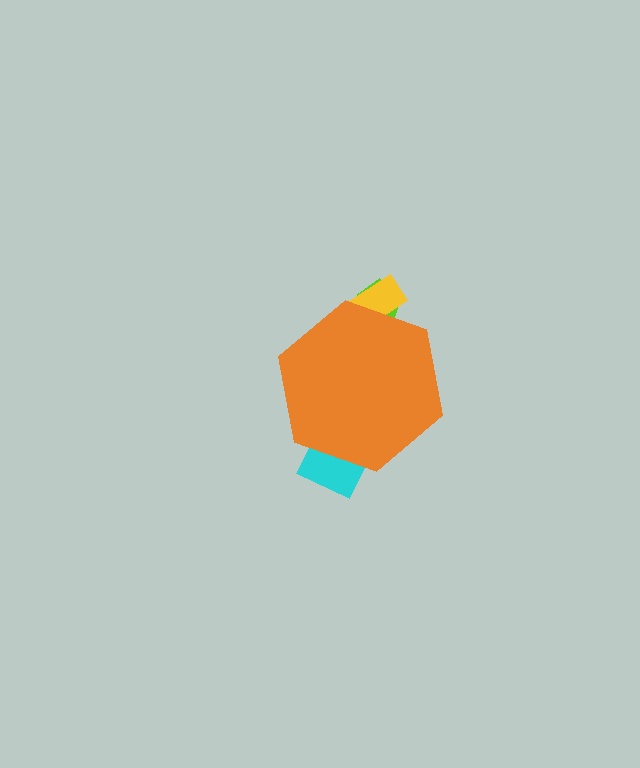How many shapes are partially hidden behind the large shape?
3 shapes are partially hidden.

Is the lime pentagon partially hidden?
Yes, the lime pentagon is partially hidden behind the orange hexagon.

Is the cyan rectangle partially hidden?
Yes, the cyan rectangle is partially hidden behind the orange hexagon.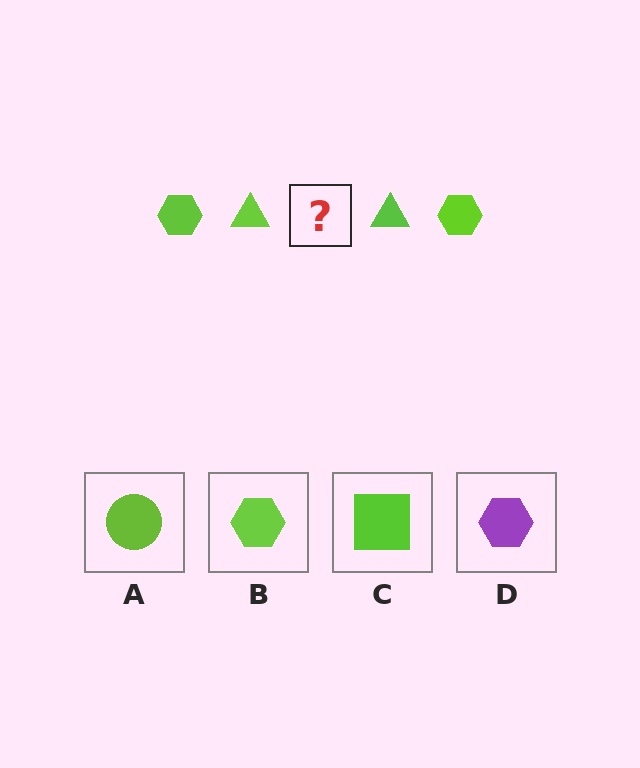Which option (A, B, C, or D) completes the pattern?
B.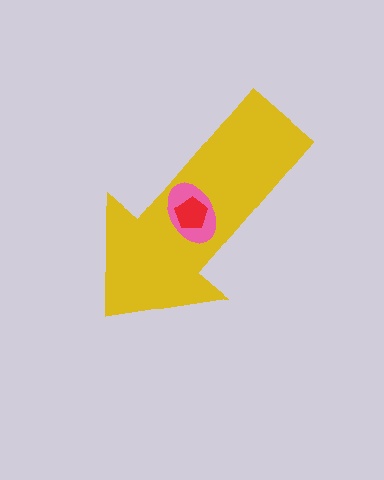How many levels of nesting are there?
3.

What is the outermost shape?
The yellow arrow.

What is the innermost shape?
The red pentagon.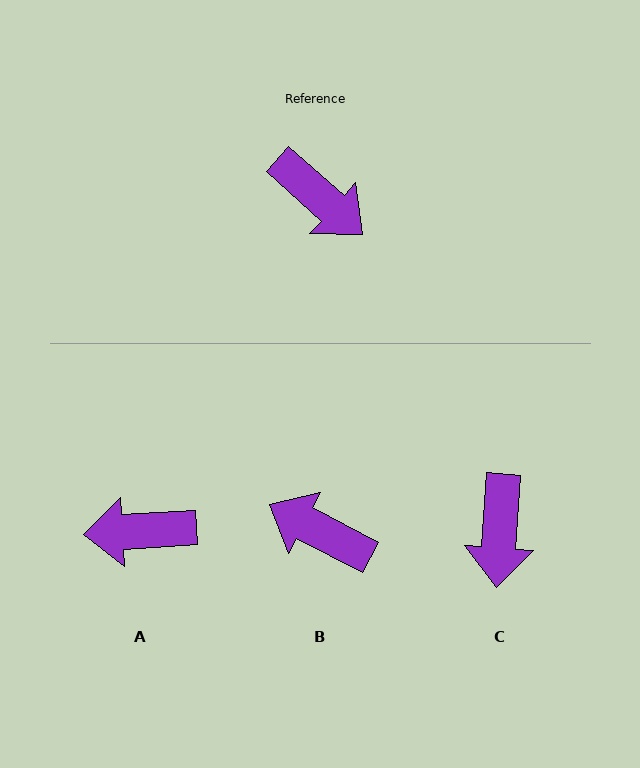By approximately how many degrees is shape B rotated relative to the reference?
Approximately 166 degrees clockwise.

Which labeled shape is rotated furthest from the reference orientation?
B, about 166 degrees away.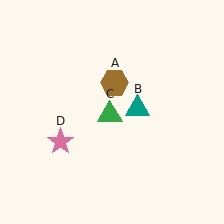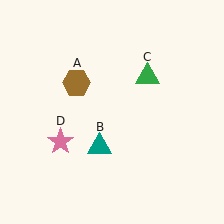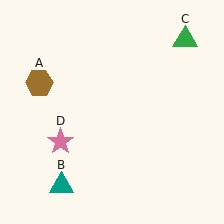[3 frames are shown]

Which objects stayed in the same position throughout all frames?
Pink star (object D) remained stationary.